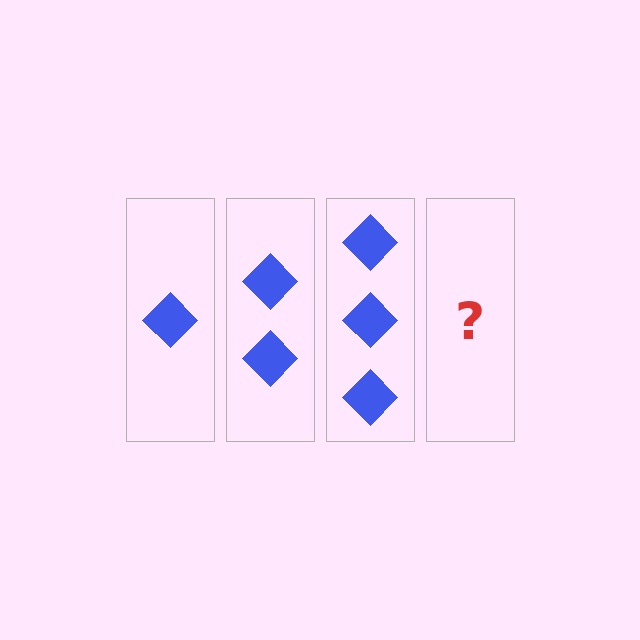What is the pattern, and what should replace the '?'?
The pattern is that each step adds one more diamond. The '?' should be 4 diamonds.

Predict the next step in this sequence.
The next step is 4 diamonds.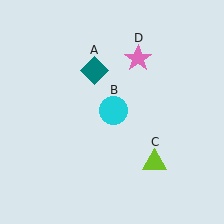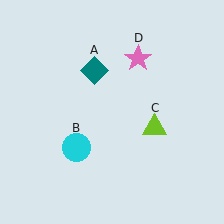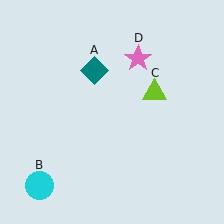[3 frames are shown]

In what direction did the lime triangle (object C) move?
The lime triangle (object C) moved up.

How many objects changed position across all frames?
2 objects changed position: cyan circle (object B), lime triangle (object C).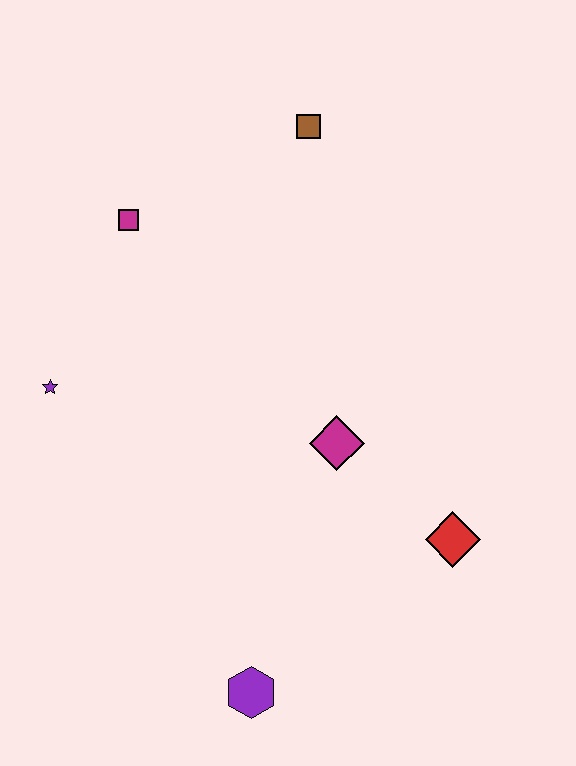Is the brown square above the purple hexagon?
Yes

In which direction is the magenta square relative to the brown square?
The magenta square is to the left of the brown square.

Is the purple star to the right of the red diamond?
No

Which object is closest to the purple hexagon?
The red diamond is closest to the purple hexagon.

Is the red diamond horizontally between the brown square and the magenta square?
No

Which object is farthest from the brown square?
The purple hexagon is farthest from the brown square.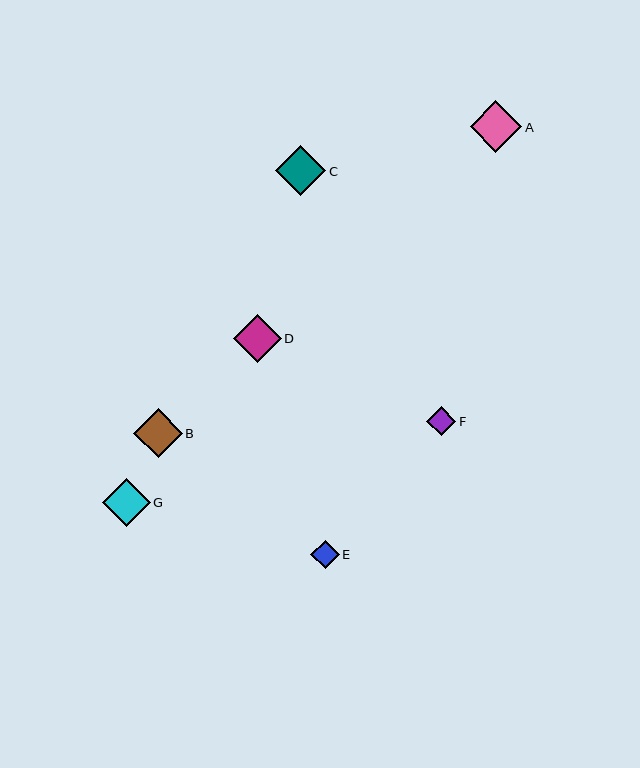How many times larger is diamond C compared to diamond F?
Diamond C is approximately 1.7 times the size of diamond F.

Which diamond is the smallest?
Diamond E is the smallest with a size of approximately 29 pixels.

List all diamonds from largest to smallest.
From largest to smallest: A, C, B, G, D, F, E.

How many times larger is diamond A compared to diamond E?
Diamond A is approximately 1.8 times the size of diamond E.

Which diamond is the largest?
Diamond A is the largest with a size of approximately 51 pixels.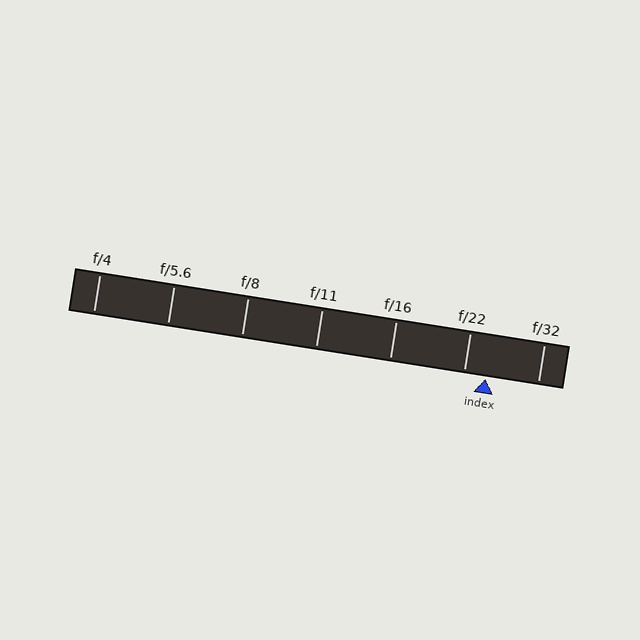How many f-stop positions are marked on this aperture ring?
There are 7 f-stop positions marked.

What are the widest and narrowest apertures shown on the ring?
The widest aperture shown is f/4 and the narrowest is f/32.